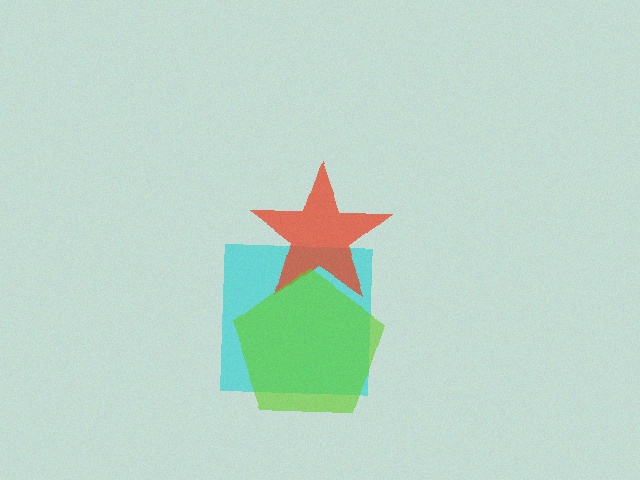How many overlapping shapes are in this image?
There are 3 overlapping shapes in the image.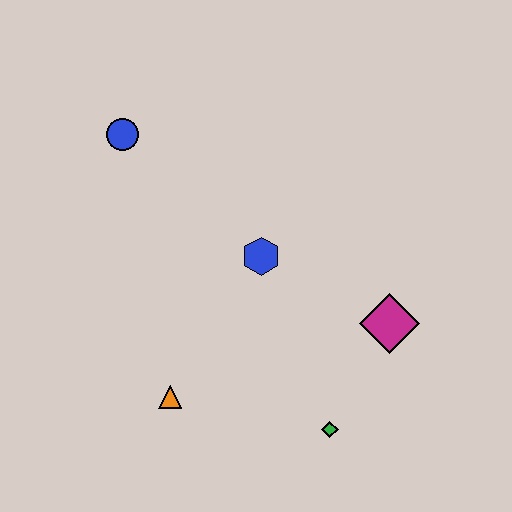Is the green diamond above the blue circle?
No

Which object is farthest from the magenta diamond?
The blue circle is farthest from the magenta diamond.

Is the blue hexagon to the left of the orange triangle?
No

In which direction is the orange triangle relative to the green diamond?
The orange triangle is to the left of the green diamond.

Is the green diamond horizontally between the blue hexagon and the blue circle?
No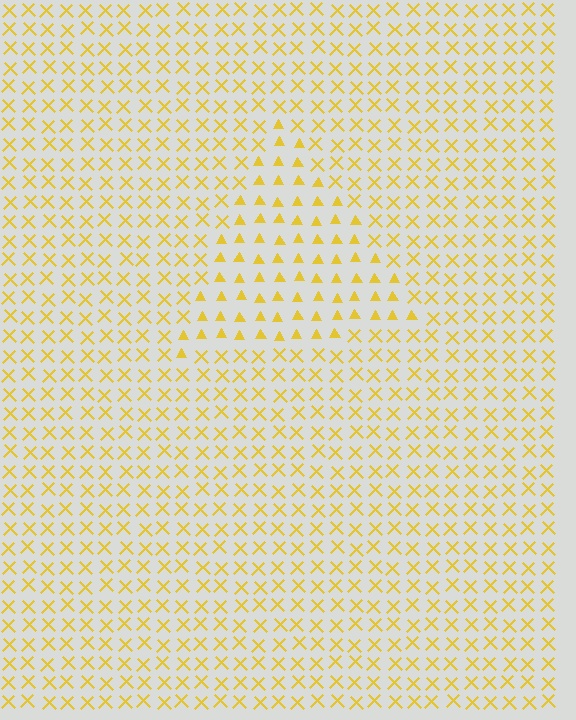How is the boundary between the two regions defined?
The boundary is defined by a change in element shape: triangles inside vs. X marks outside. All elements share the same color and spacing.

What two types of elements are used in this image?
The image uses triangles inside the triangle region and X marks outside it.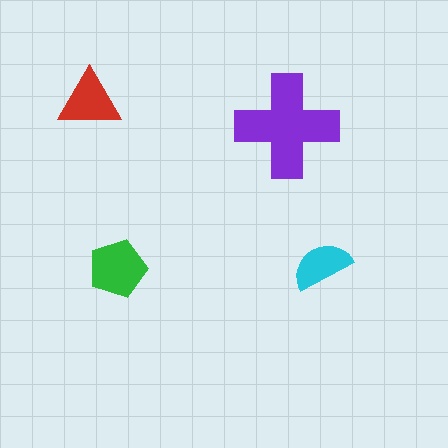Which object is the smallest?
The cyan semicircle.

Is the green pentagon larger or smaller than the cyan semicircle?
Larger.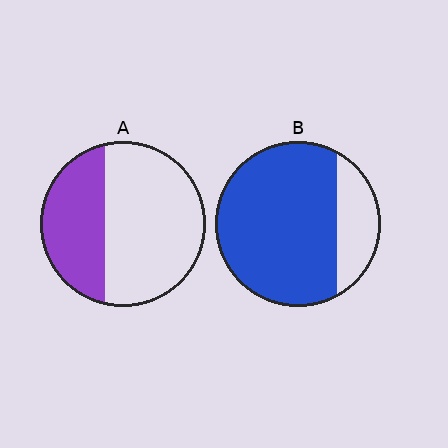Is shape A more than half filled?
No.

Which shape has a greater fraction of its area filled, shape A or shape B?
Shape B.